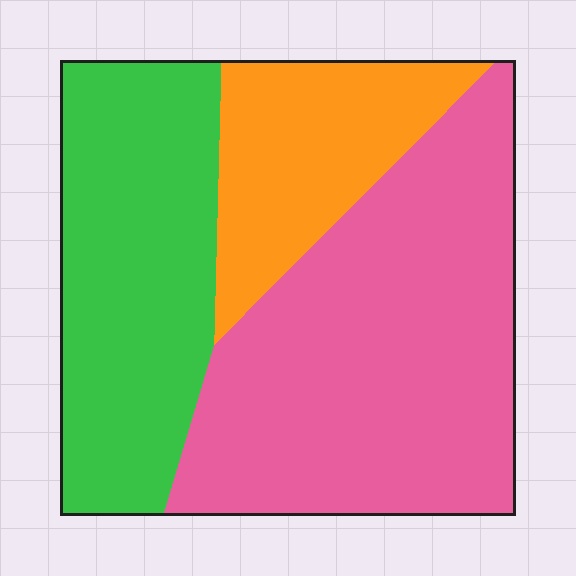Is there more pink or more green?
Pink.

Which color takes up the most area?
Pink, at roughly 50%.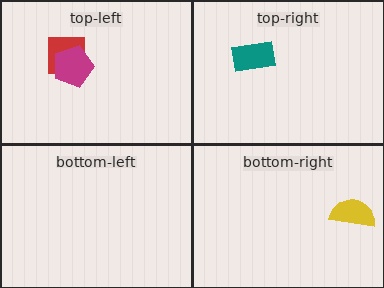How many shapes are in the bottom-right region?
1.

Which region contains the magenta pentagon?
The top-left region.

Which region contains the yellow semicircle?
The bottom-right region.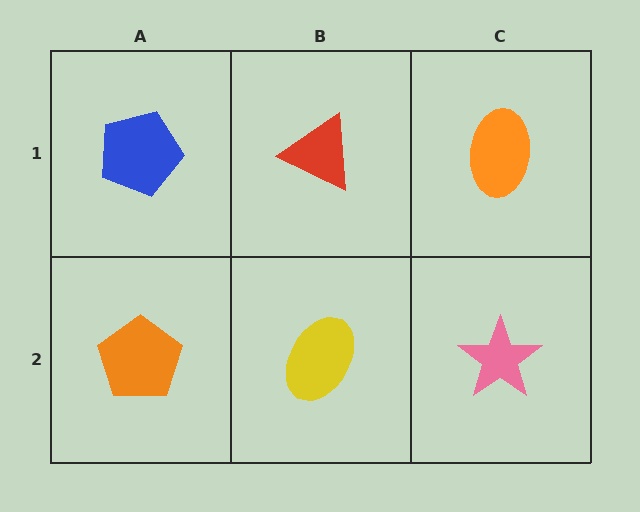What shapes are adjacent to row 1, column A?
An orange pentagon (row 2, column A), a red triangle (row 1, column B).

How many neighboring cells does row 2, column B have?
3.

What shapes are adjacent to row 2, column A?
A blue pentagon (row 1, column A), a yellow ellipse (row 2, column B).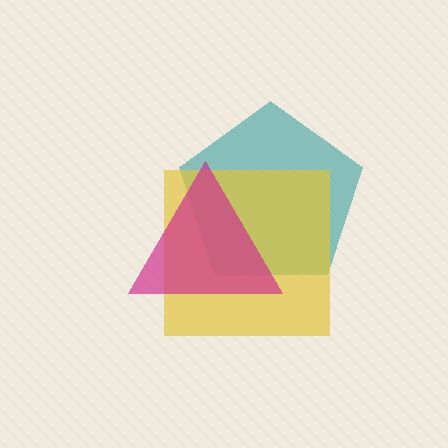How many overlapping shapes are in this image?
There are 3 overlapping shapes in the image.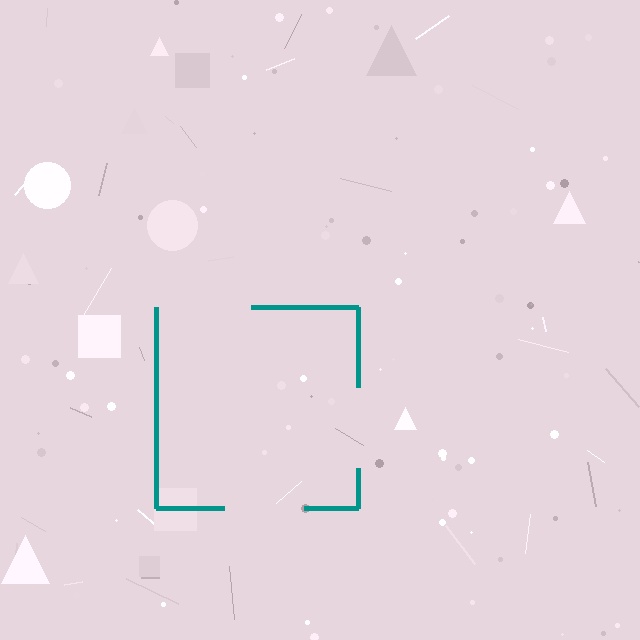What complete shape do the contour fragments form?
The contour fragments form a square.